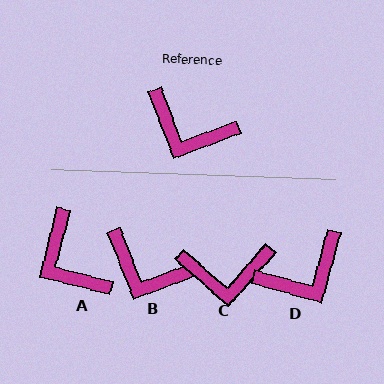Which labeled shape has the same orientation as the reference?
B.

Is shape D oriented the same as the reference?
No, it is off by about 54 degrees.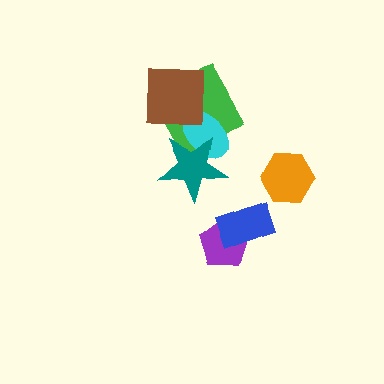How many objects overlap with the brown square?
2 objects overlap with the brown square.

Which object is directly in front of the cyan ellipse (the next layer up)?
The teal star is directly in front of the cyan ellipse.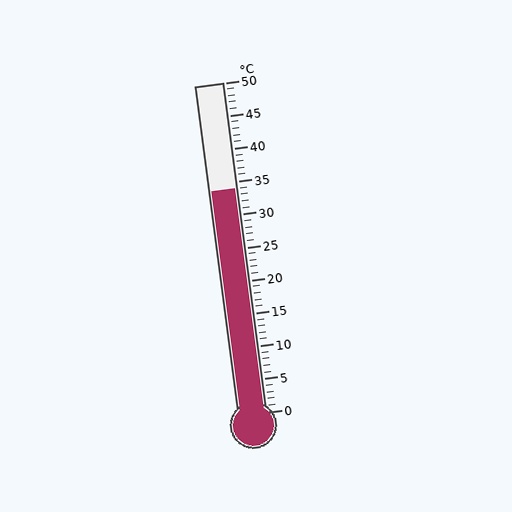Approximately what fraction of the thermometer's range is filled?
The thermometer is filled to approximately 70% of its range.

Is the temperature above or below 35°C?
The temperature is below 35°C.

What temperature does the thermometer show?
The thermometer shows approximately 34°C.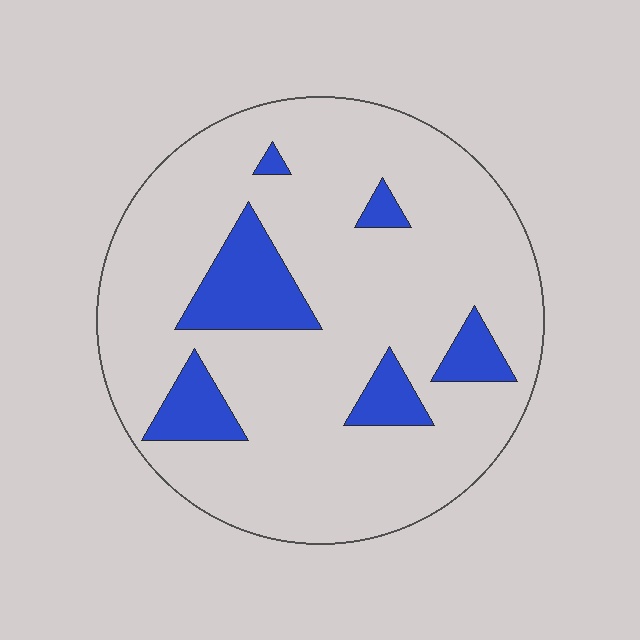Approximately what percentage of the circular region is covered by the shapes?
Approximately 15%.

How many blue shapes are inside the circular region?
6.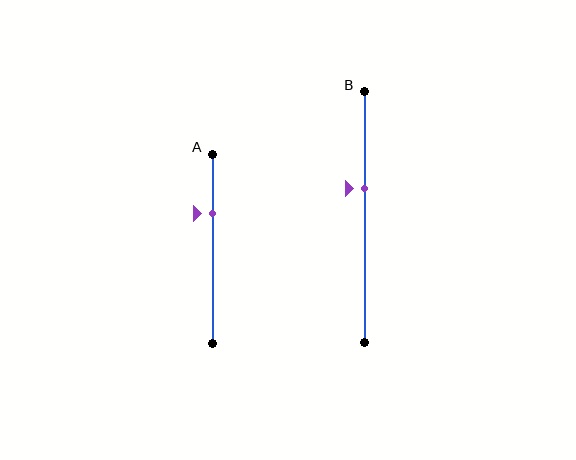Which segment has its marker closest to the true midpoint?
Segment B has its marker closest to the true midpoint.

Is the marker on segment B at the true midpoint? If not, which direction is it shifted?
No, the marker on segment B is shifted upward by about 11% of the segment length.